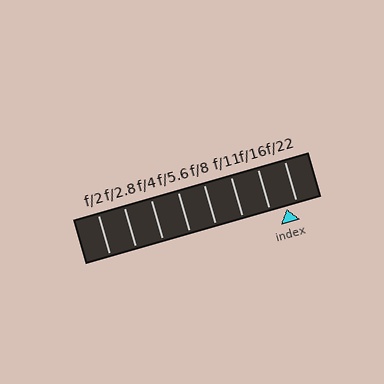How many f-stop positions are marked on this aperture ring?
There are 8 f-stop positions marked.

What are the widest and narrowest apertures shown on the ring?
The widest aperture shown is f/2 and the narrowest is f/22.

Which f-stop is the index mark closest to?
The index mark is closest to f/22.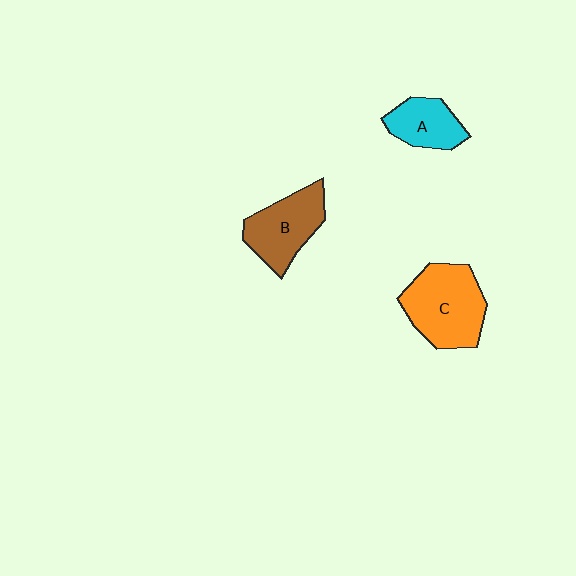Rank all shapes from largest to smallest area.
From largest to smallest: C (orange), B (brown), A (cyan).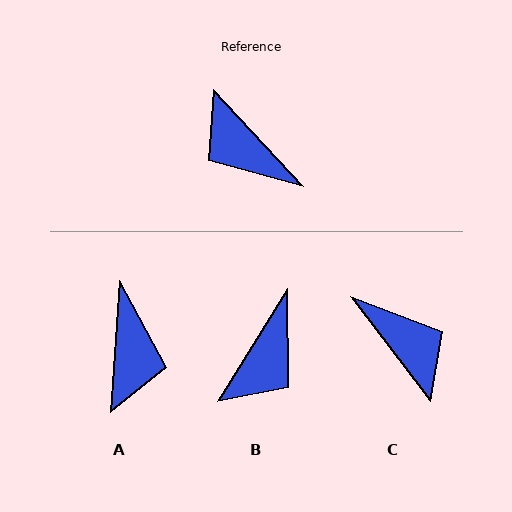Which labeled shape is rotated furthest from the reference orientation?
C, about 175 degrees away.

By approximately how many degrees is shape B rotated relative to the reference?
Approximately 105 degrees counter-clockwise.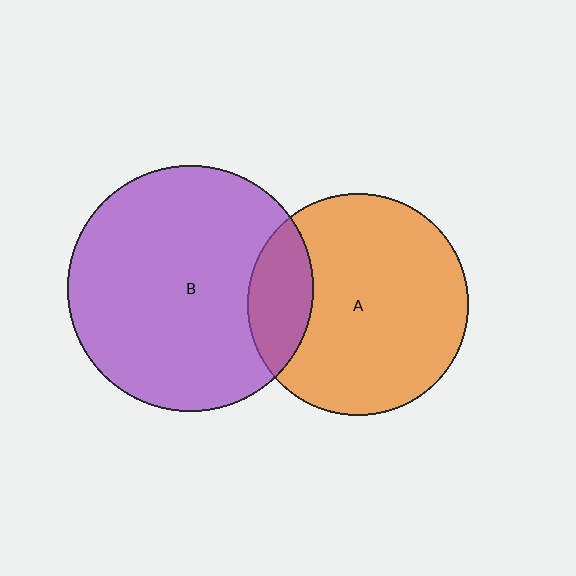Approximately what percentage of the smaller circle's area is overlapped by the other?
Approximately 20%.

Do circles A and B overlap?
Yes.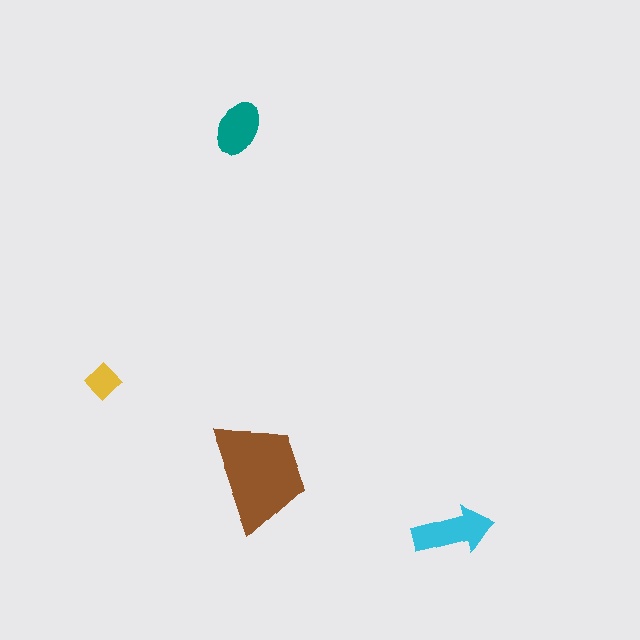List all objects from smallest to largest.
The yellow diamond, the teal ellipse, the cyan arrow, the brown trapezoid.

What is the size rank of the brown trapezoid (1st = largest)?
1st.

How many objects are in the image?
There are 4 objects in the image.